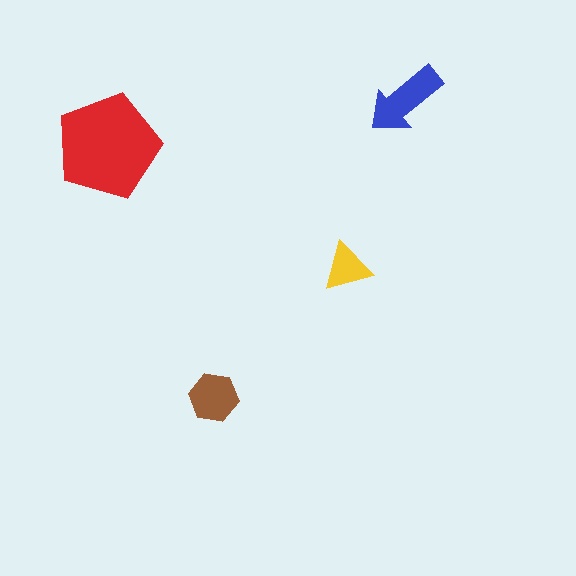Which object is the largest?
The red pentagon.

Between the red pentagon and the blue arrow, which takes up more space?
The red pentagon.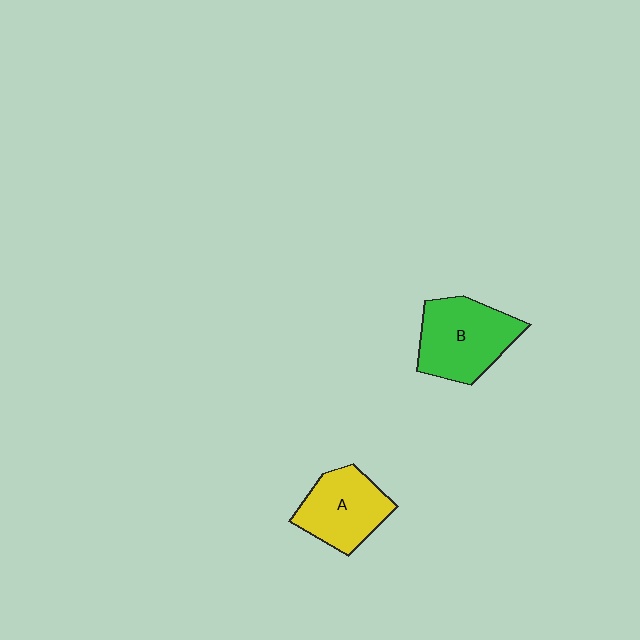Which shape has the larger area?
Shape B (green).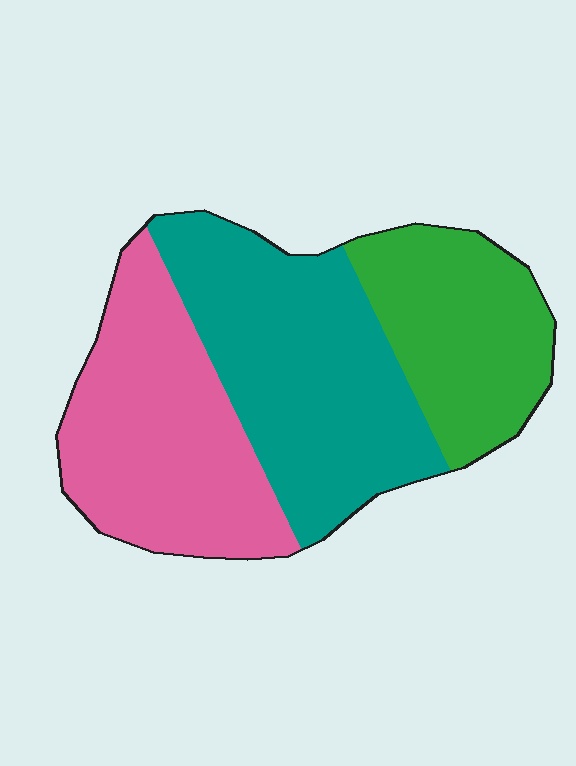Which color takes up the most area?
Teal, at roughly 40%.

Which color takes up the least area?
Green, at roughly 25%.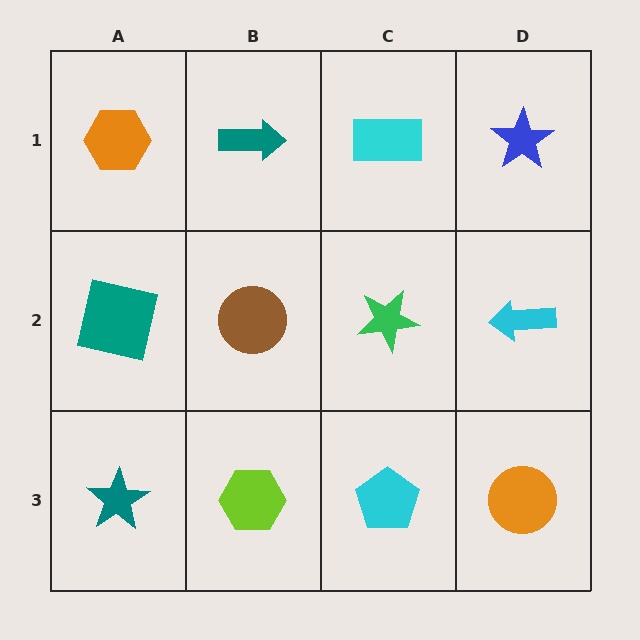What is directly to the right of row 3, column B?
A cyan pentagon.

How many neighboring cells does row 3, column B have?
3.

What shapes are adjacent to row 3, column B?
A brown circle (row 2, column B), a teal star (row 3, column A), a cyan pentagon (row 3, column C).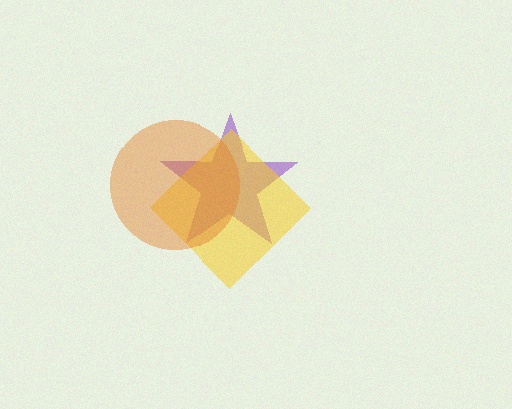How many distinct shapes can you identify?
There are 3 distinct shapes: a purple star, a yellow diamond, an orange circle.